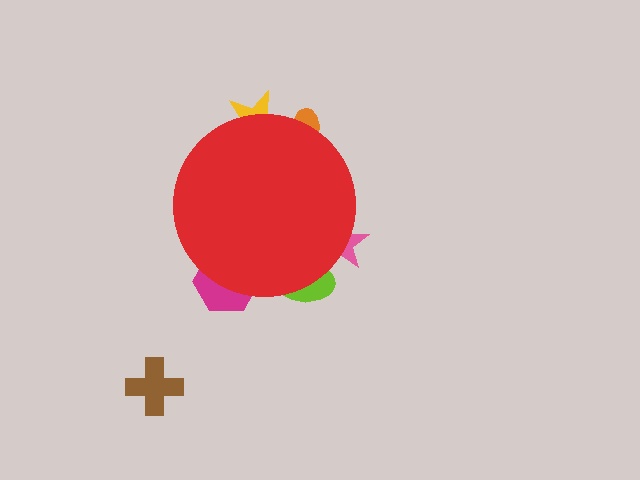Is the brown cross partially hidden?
No, the brown cross is fully visible.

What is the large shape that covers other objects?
A red circle.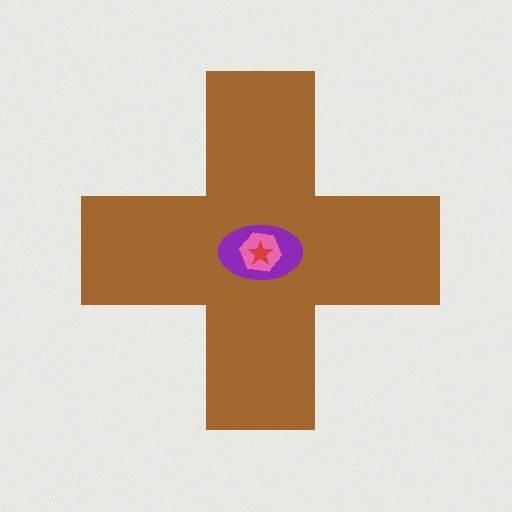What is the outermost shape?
The brown cross.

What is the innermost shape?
The red star.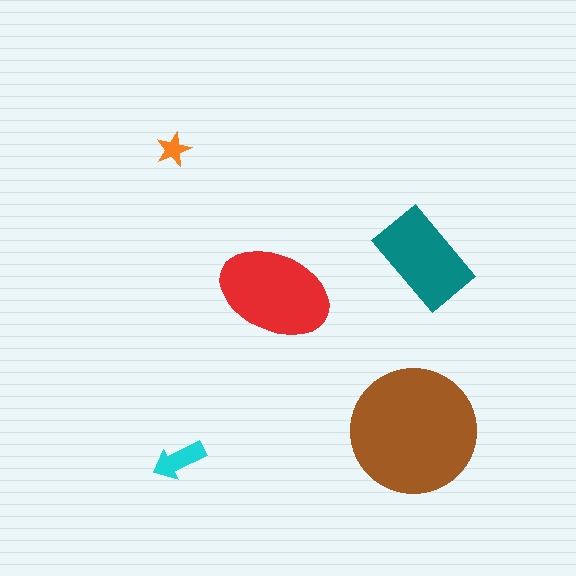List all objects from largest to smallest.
The brown circle, the red ellipse, the teal rectangle, the cyan arrow, the orange star.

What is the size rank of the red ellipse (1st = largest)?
2nd.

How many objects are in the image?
There are 5 objects in the image.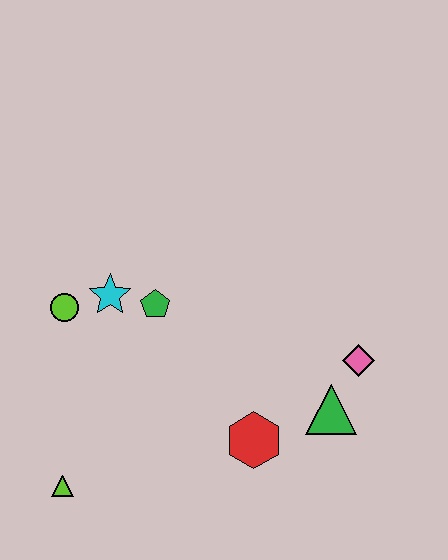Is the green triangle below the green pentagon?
Yes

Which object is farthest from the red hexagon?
The lime circle is farthest from the red hexagon.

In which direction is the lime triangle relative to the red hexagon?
The lime triangle is to the left of the red hexagon.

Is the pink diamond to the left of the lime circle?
No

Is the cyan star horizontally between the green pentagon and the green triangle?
No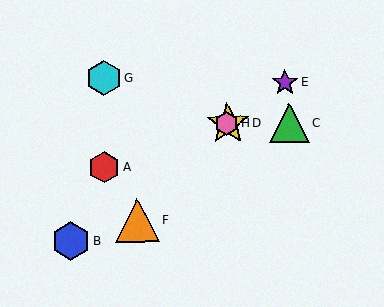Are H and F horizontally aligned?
No, H is at y≈123 and F is at y≈220.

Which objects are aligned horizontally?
Objects C, D, H are aligned horizontally.